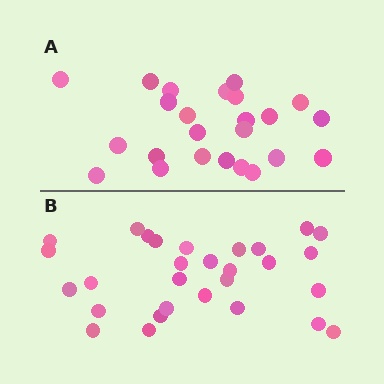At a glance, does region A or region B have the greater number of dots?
Region B (the bottom region) has more dots.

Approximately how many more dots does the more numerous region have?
Region B has about 5 more dots than region A.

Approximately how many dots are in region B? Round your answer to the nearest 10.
About 30 dots. (The exact count is 29, which rounds to 30.)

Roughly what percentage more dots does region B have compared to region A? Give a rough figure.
About 20% more.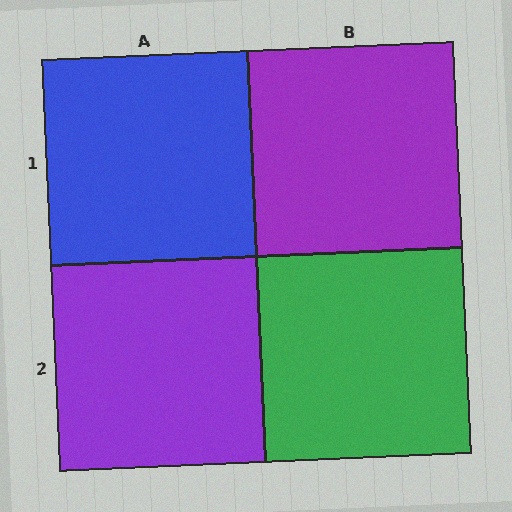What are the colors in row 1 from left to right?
Blue, purple.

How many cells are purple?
2 cells are purple.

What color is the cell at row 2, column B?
Green.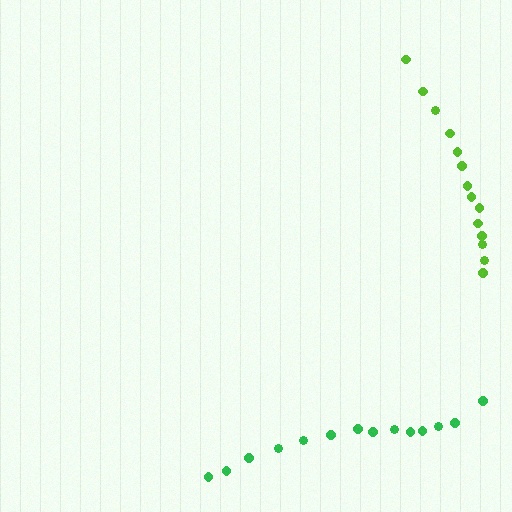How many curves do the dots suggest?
There are 2 distinct paths.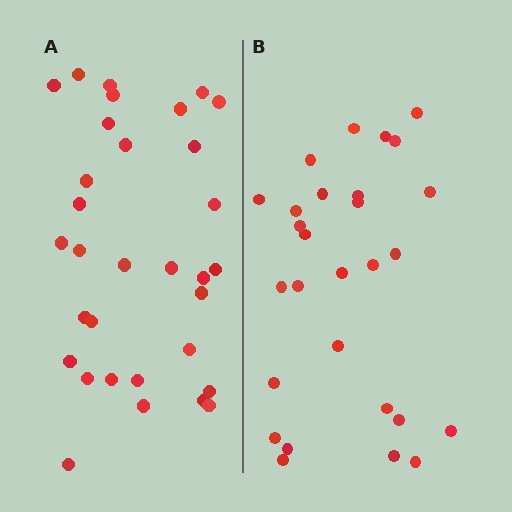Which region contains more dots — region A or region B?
Region A (the left region) has more dots.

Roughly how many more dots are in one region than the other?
Region A has about 4 more dots than region B.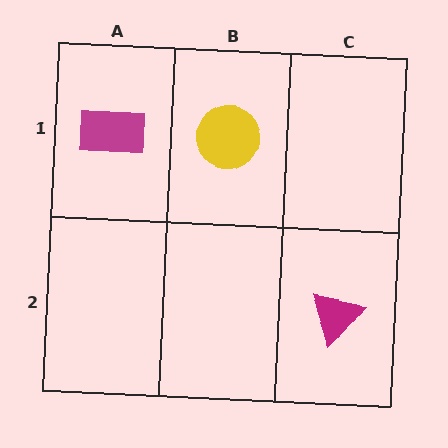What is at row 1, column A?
A magenta rectangle.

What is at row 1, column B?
A yellow circle.